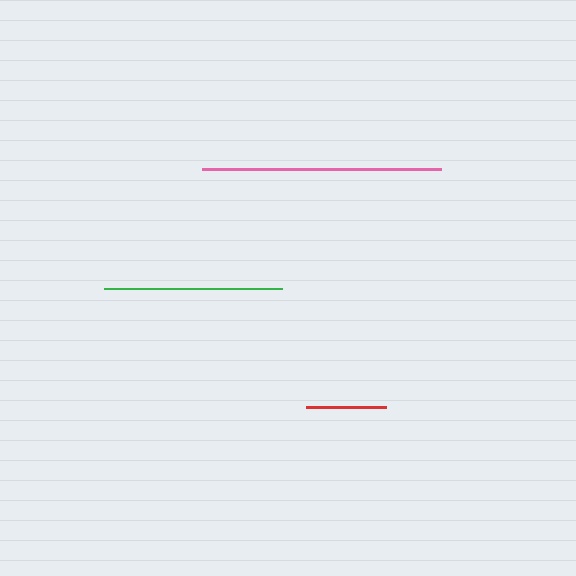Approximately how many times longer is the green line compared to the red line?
The green line is approximately 2.2 times the length of the red line.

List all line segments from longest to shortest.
From longest to shortest: pink, green, red.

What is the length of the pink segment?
The pink segment is approximately 240 pixels long.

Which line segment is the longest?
The pink line is the longest at approximately 240 pixels.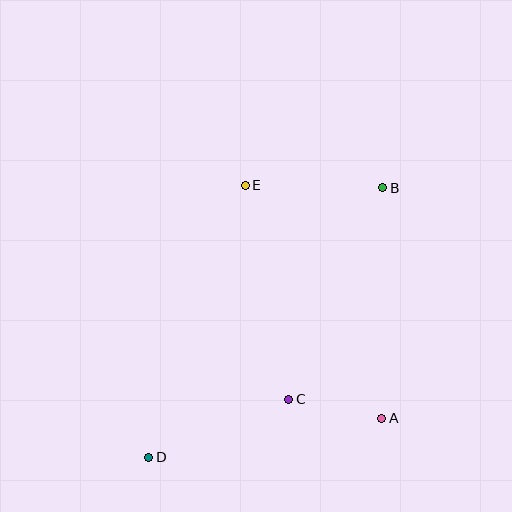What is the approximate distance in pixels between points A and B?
The distance between A and B is approximately 231 pixels.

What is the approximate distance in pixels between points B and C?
The distance between B and C is approximately 231 pixels.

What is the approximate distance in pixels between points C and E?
The distance between C and E is approximately 218 pixels.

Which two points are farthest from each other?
Points B and D are farthest from each other.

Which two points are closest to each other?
Points A and C are closest to each other.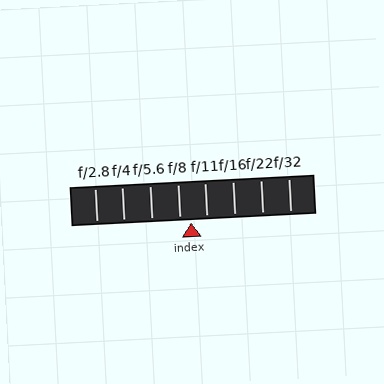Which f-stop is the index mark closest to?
The index mark is closest to f/8.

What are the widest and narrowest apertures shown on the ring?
The widest aperture shown is f/2.8 and the narrowest is f/32.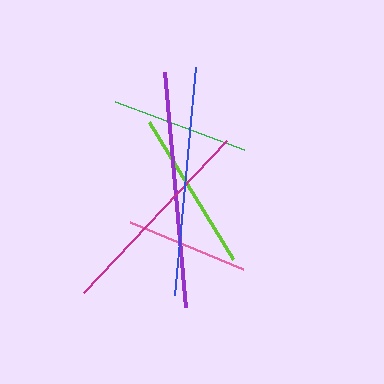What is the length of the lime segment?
The lime segment is approximately 161 pixels long.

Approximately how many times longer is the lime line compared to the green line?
The lime line is approximately 1.2 times the length of the green line.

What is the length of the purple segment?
The purple segment is approximately 236 pixels long.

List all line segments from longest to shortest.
From longest to shortest: purple, blue, magenta, lime, green, pink.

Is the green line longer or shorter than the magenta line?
The magenta line is longer than the green line.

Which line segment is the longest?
The purple line is the longest at approximately 236 pixels.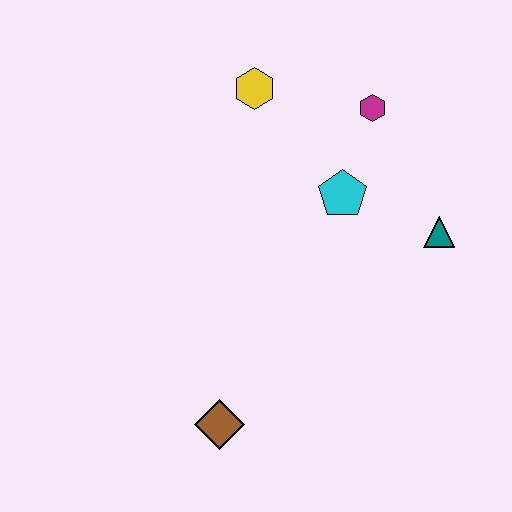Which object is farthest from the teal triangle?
The brown diamond is farthest from the teal triangle.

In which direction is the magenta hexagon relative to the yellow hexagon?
The magenta hexagon is to the right of the yellow hexagon.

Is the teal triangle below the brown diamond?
No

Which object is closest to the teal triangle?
The cyan pentagon is closest to the teal triangle.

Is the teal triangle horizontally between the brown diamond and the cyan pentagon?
No